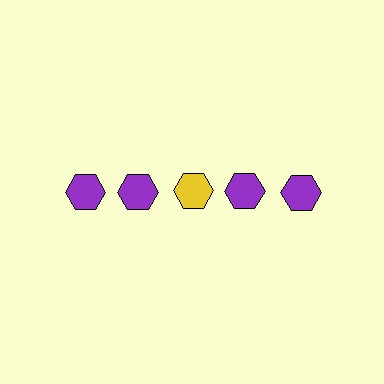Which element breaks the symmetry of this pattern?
The yellow hexagon in the top row, center column breaks the symmetry. All other shapes are purple hexagons.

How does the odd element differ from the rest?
It has a different color: yellow instead of purple.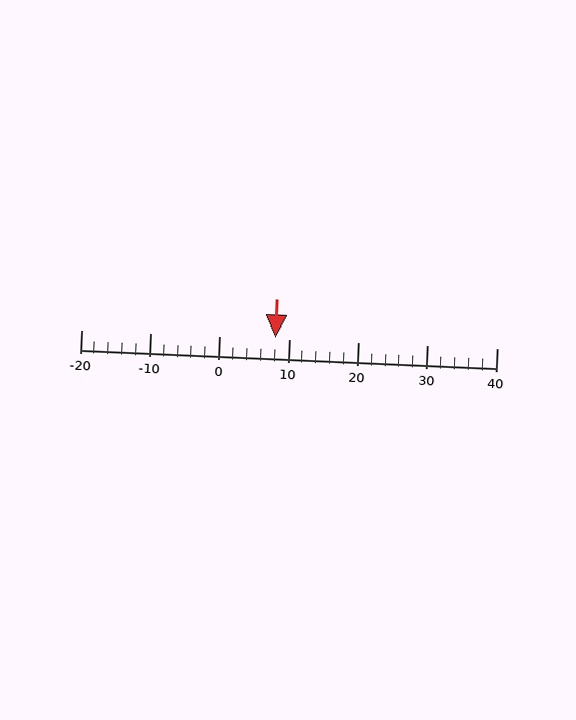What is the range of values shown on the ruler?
The ruler shows values from -20 to 40.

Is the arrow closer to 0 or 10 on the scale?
The arrow is closer to 10.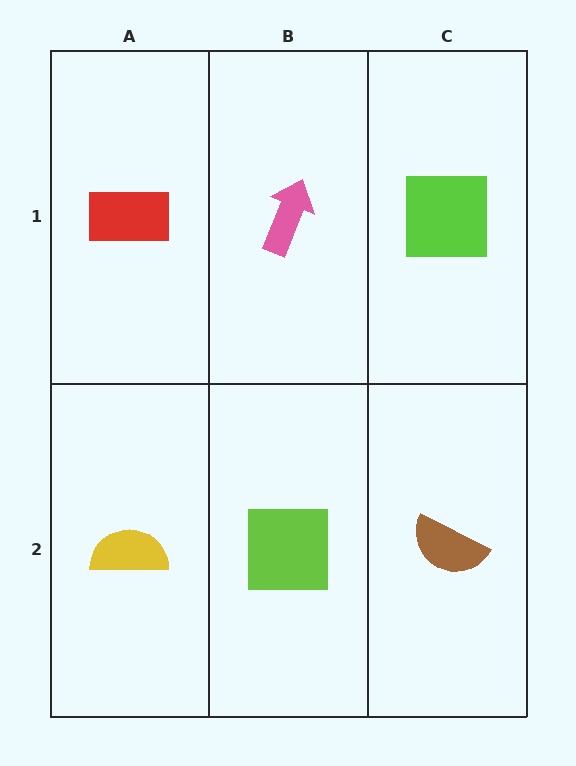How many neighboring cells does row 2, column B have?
3.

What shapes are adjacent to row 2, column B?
A pink arrow (row 1, column B), a yellow semicircle (row 2, column A), a brown semicircle (row 2, column C).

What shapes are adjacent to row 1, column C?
A brown semicircle (row 2, column C), a pink arrow (row 1, column B).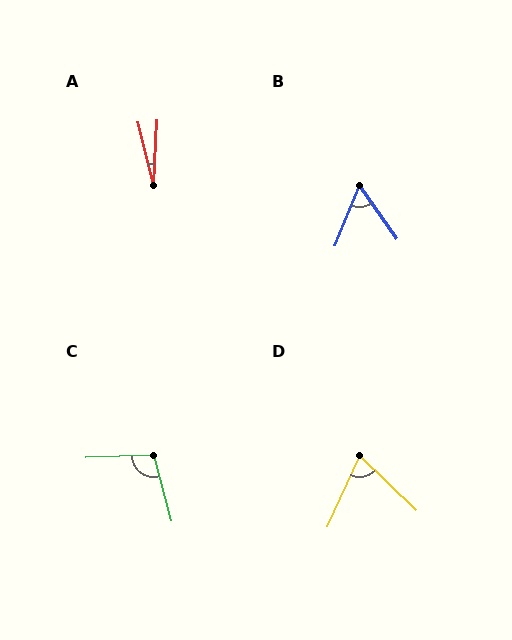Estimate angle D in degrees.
Approximately 70 degrees.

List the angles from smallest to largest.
A (18°), B (57°), D (70°), C (103°).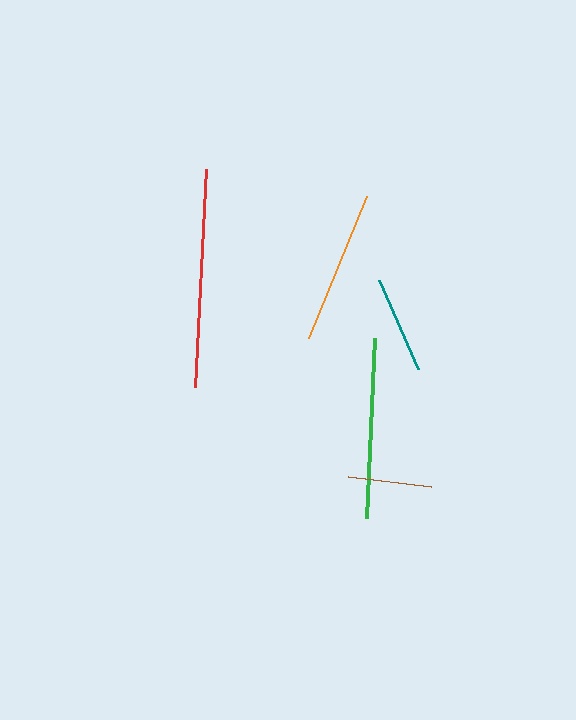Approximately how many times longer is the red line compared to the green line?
The red line is approximately 1.2 times the length of the green line.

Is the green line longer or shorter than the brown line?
The green line is longer than the brown line.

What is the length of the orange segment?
The orange segment is approximately 154 pixels long.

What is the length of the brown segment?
The brown segment is approximately 83 pixels long.